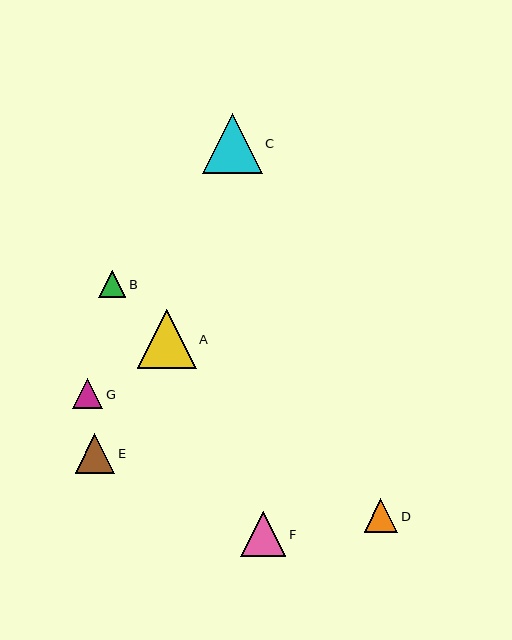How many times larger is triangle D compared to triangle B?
Triangle D is approximately 1.2 times the size of triangle B.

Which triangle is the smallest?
Triangle B is the smallest with a size of approximately 27 pixels.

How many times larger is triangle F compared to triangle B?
Triangle F is approximately 1.7 times the size of triangle B.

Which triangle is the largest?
Triangle C is the largest with a size of approximately 60 pixels.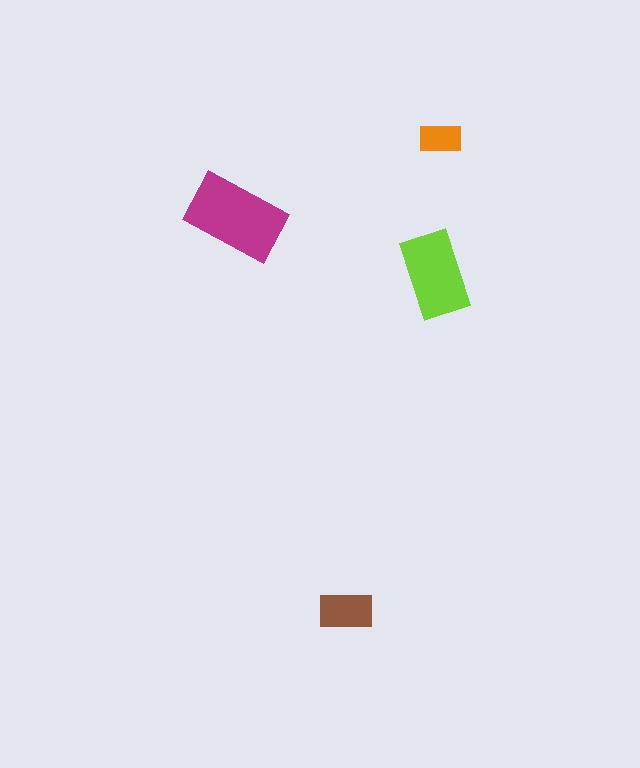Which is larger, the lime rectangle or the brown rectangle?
The lime one.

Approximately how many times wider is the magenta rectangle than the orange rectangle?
About 2.5 times wider.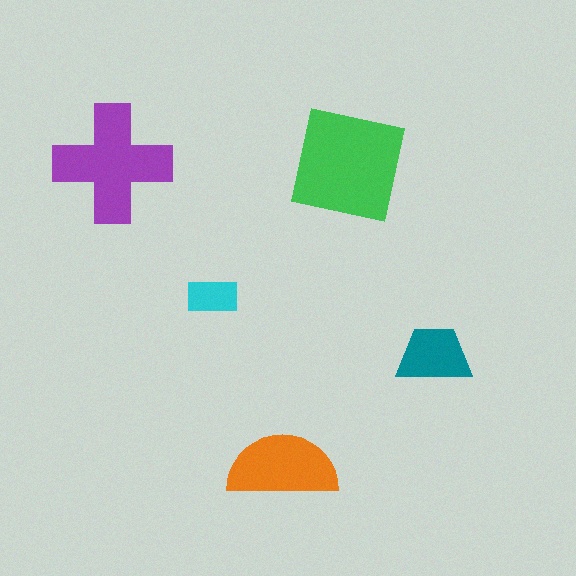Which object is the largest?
The green square.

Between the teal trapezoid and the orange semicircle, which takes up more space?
The orange semicircle.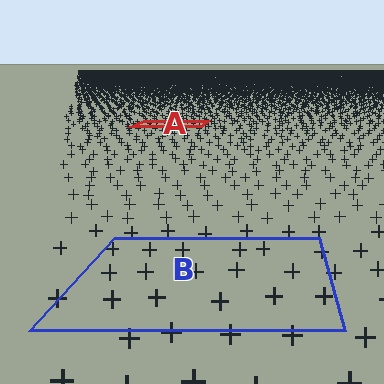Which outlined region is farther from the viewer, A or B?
Region A is farther from the viewer — the texture elements inside it appear smaller and more densely packed.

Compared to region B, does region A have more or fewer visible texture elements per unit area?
Region A has more texture elements per unit area — they are packed more densely because it is farther away.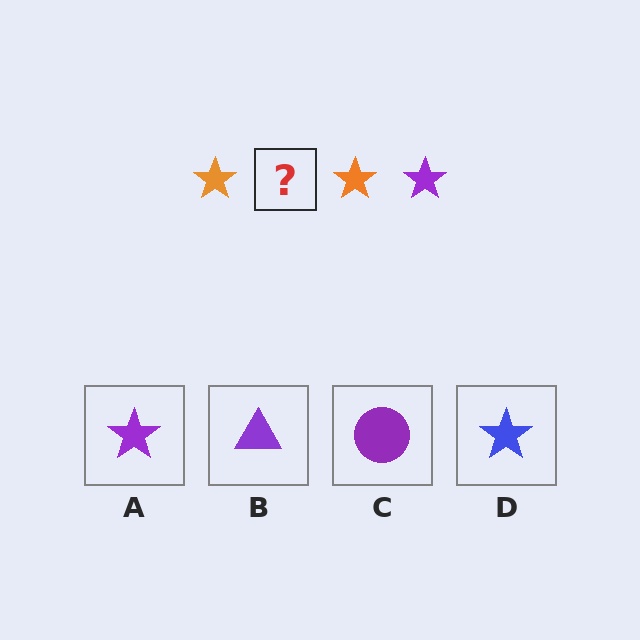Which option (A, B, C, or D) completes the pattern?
A.